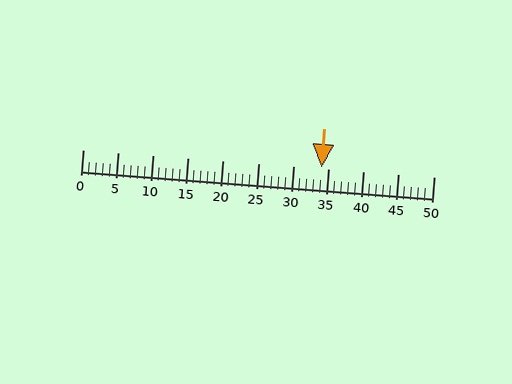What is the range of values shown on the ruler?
The ruler shows values from 0 to 50.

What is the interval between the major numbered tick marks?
The major tick marks are spaced 5 units apart.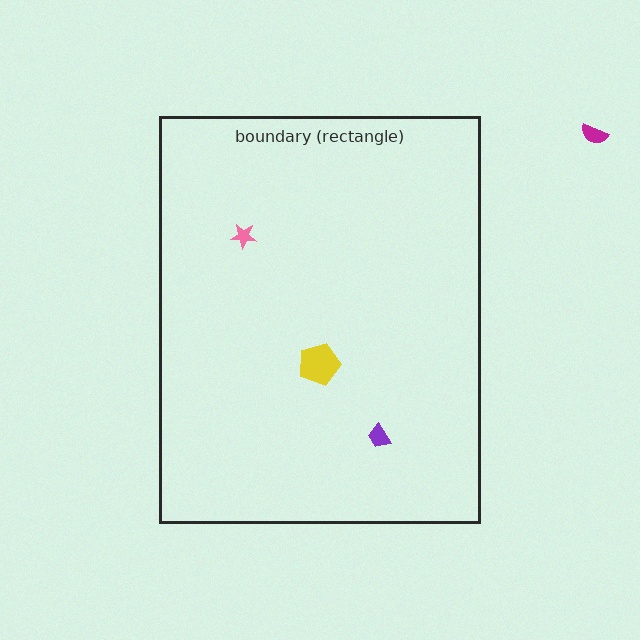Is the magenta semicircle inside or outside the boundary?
Outside.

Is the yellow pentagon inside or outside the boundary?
Inside.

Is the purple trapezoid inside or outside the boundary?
Inside.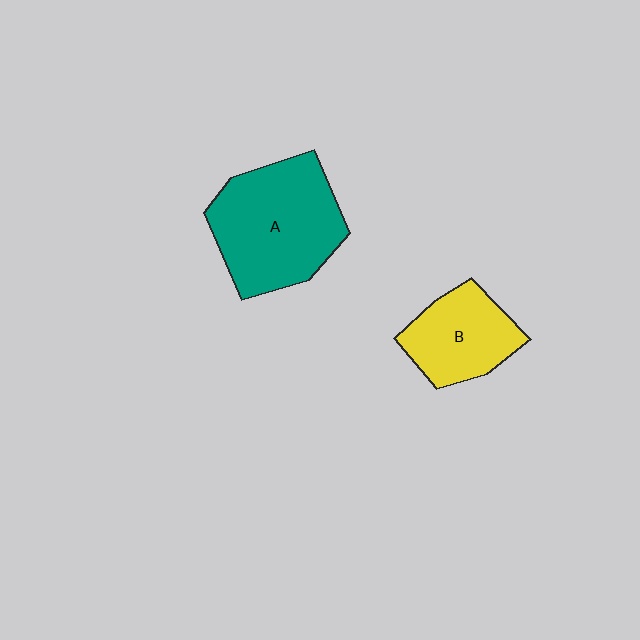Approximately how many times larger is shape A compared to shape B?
Approximately 1.7 times.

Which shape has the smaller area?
Shape B (yellow).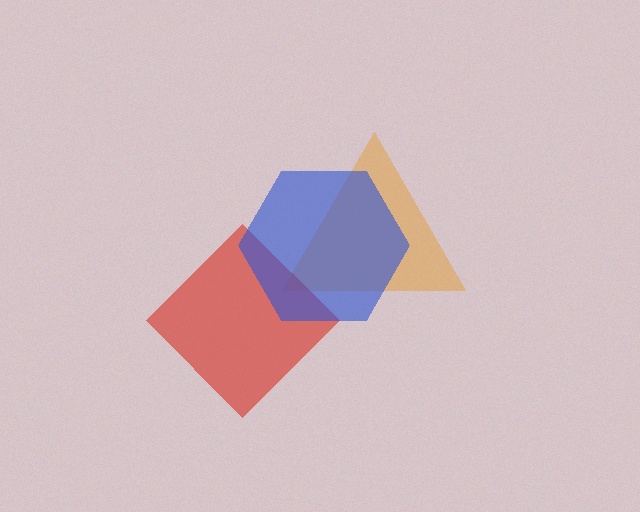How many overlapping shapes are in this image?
There are 3 overlapping shapes in the image.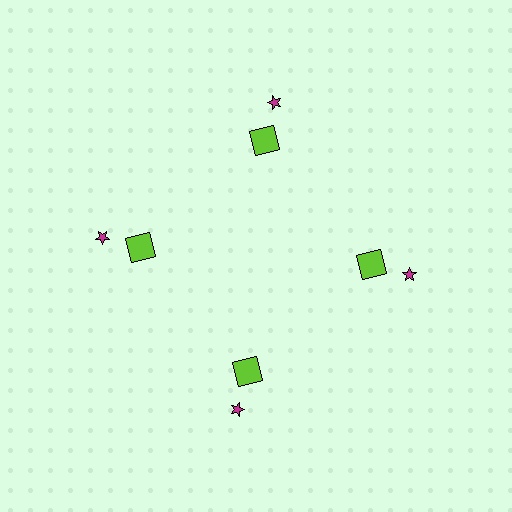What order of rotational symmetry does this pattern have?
This pattern has 4-fold rotational symmetry.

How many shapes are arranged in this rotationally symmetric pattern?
There are 8 shapes, arranged in 4 groups of 2.